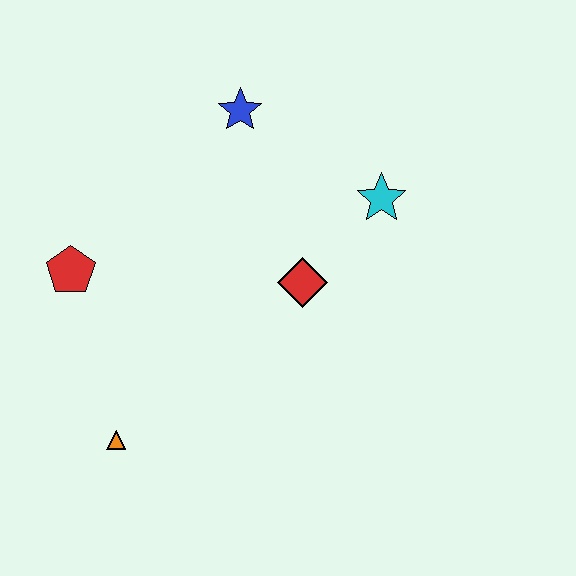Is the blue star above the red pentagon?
Yes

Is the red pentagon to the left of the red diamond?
Yes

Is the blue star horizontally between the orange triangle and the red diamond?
Yes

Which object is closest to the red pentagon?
The orange triangle is closest to the red pentagon.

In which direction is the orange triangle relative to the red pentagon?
The orange triangle is below the red pentagon.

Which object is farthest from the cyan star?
The orange triangle is farthest from the cyan star.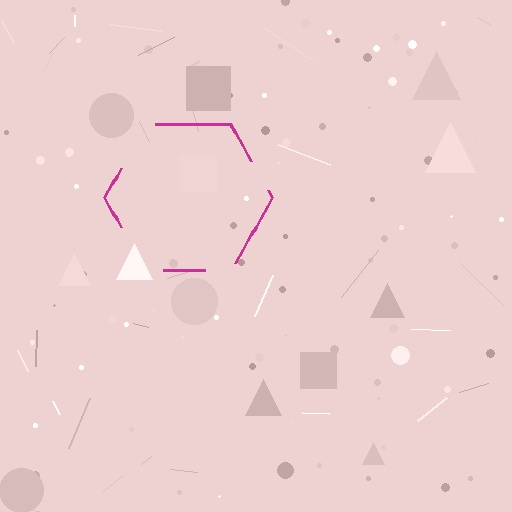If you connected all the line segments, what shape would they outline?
They would outline a hexagon.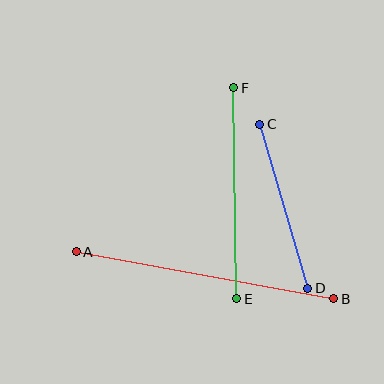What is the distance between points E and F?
The distance is approximately 211 pixels.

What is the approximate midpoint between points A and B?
The midpoint is at approximately (205, 275) pixels.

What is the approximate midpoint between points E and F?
The midpoint is at approximately (235, 193) pixels.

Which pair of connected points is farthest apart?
Points A and B are farthest apart.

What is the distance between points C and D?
The distance is approximately 171 pixels.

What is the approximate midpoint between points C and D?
The midpoint is at approximately (284, 206) pixels.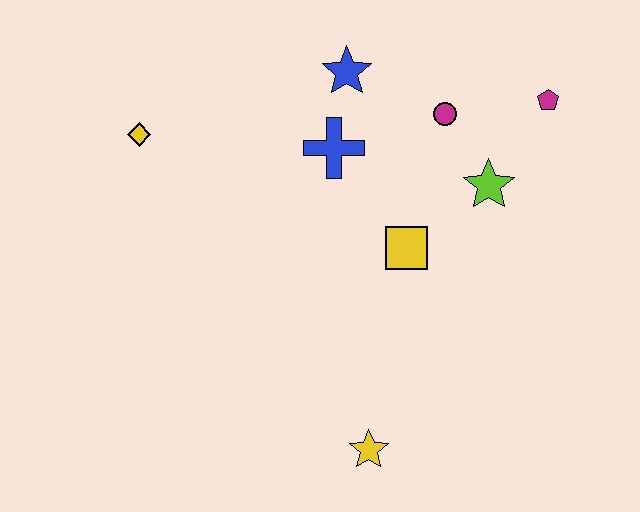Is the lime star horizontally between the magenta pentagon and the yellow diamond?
Yes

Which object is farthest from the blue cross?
The yellow star is farthest from the blue cross.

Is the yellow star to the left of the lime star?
Yes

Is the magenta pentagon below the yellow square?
No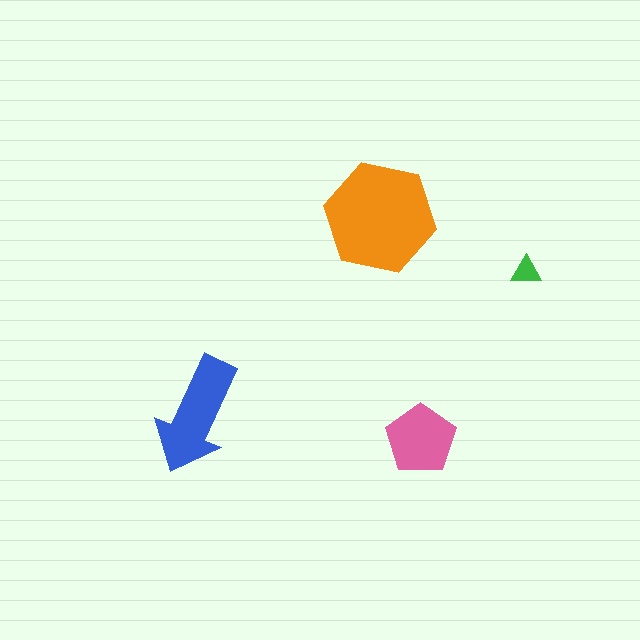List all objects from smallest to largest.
The green triangle, the pink pentagon, the blue arrow, the orange hexagon.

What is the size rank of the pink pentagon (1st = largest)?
3rd.